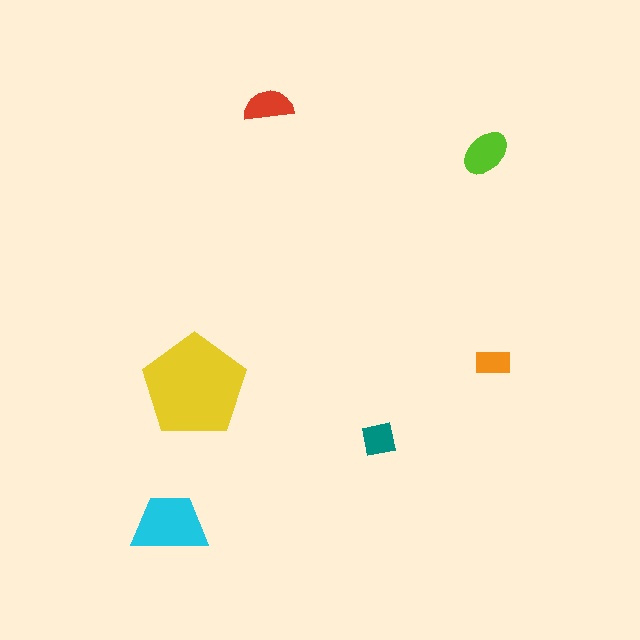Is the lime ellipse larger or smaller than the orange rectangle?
Larger.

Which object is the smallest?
The orange rectangle.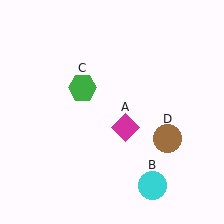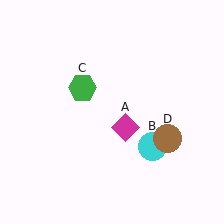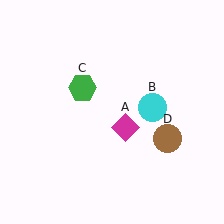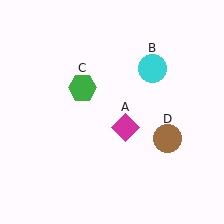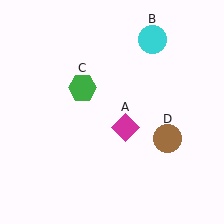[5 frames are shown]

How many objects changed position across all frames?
1 object changed position: cyan circle (object B).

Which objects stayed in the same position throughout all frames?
Magenta diamond (object A) and green hexagon (object C) and brown circle (object D) remained stationary.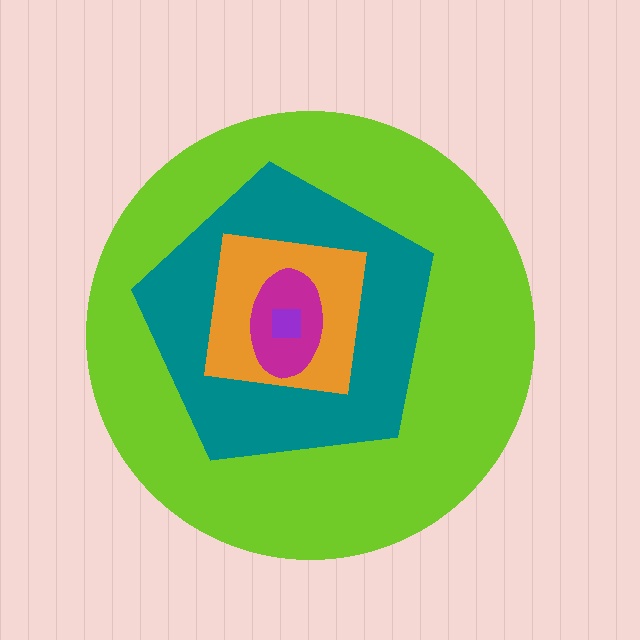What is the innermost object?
The purple square.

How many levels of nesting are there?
5.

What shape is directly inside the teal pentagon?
The orange square.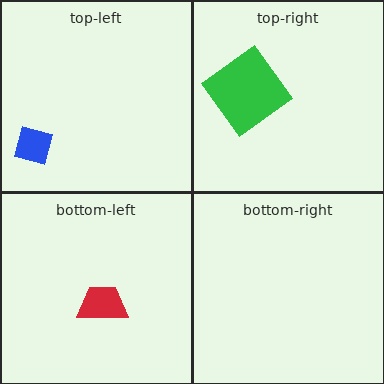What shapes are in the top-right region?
The green diamond.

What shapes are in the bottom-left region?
The red trapezoid.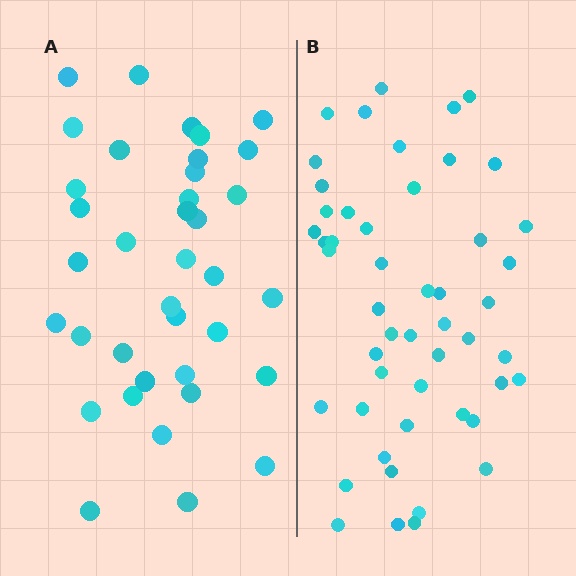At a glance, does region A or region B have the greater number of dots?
Region B (the right region) has more dots.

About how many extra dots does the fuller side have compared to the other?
Region B has approximately 15 more dots than region A.